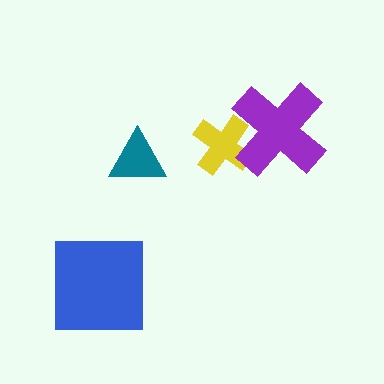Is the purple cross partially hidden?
No, no other shape covers it.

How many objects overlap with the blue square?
0 objects overlap with the blue square.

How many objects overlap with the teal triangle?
0 objects overlap with the teal triangle.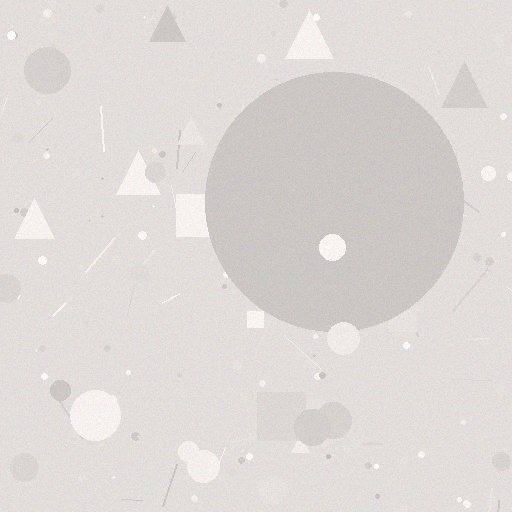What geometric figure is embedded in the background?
A circle is embedded in the background.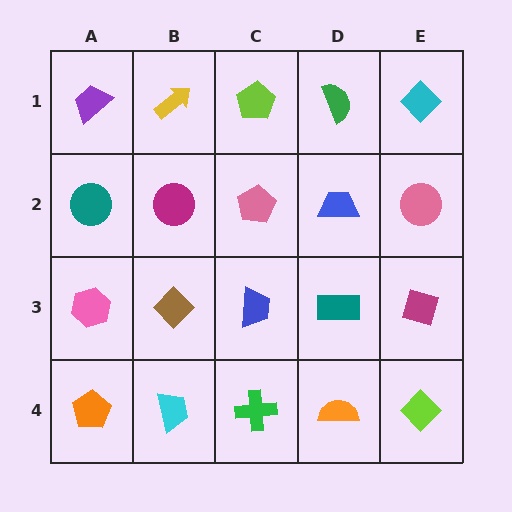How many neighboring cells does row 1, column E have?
2.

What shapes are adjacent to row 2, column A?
A purple trapezoid (row 1, column A), a pink hexagon (row 3, column A), a magenta circle (row 2, column B).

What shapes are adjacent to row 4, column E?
A magenta diamond (row 3, column E), an orange semicircle (row 4, column D).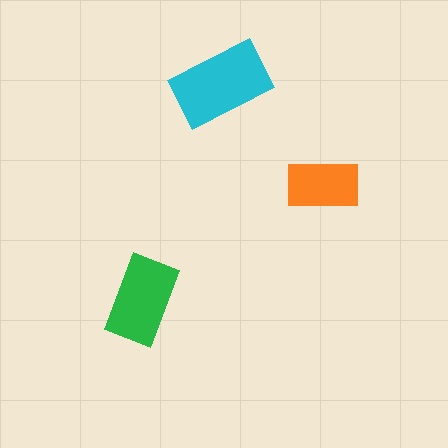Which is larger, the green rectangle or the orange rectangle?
The green one.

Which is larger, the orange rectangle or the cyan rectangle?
The cyan one.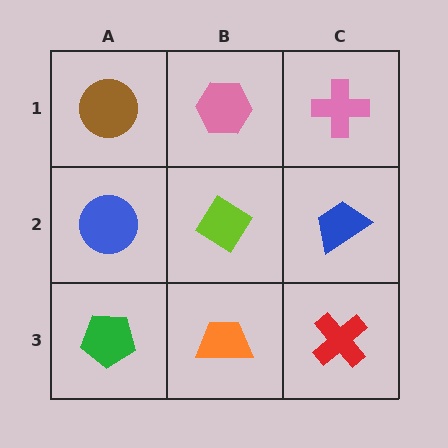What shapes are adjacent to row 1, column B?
A lime diamond (row 2, column B), a brown circle (row 1, column A), a pink cross (row 1, column C).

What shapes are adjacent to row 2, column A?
A brown circle (row 1, column A), a green pentagon (row 3, column A), a lime diamond (row 2, column B).